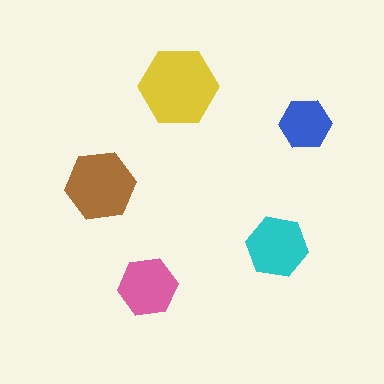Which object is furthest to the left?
The brown hexagon is leftmost.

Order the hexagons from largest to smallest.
the yellow one, the brown one, the cyan one, the pink one, the blue one.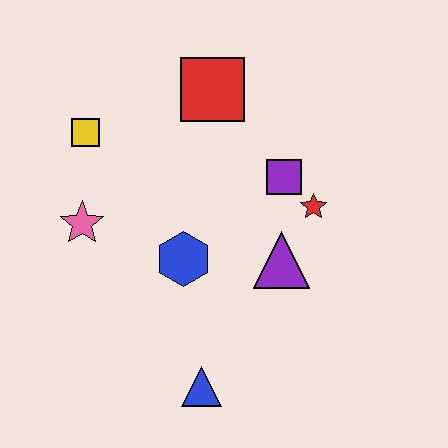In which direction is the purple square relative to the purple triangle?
The purple square is above the purple triangle.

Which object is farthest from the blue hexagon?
The red square is farthest from the blue hexagon.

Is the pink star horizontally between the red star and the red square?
No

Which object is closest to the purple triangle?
The red star is closest to the purple triangle.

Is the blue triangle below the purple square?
Yes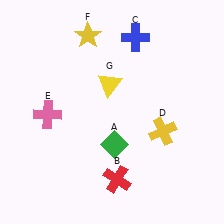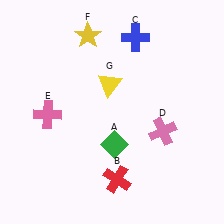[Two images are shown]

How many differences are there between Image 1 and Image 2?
There is 1 difference between the two images.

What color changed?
The cross (D) changed from yellow in Image 1 to pink in Image 2.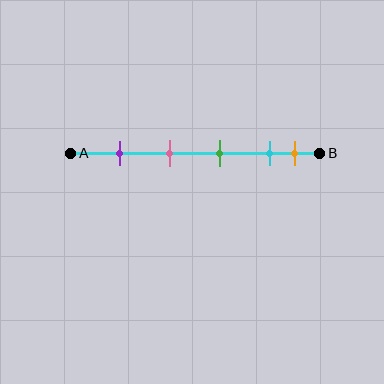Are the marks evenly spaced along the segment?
No, the marks are not evenly spaced.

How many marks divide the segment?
There are 5 marks dividing the segment.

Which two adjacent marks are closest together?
The cyan and orange marks are the closest adjacent pair.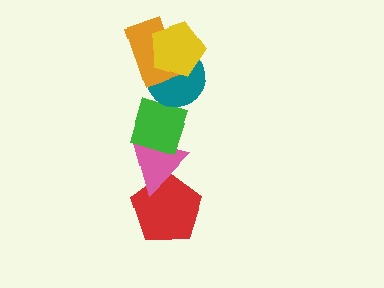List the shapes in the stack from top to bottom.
From top to bottom: the yellow pentagon, the orange rectangle, the teal circle, the green diamond, the pink triangle, the red pentagon.